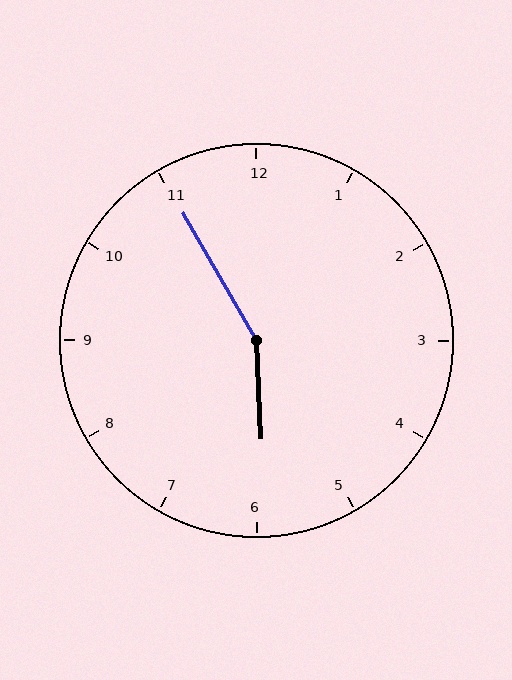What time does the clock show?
5:55.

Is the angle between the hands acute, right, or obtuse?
It is obtuse.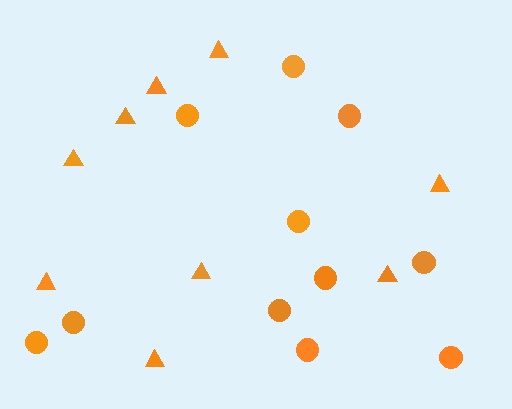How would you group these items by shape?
There are 2 groups: one group of circles (11) and one group of triangles (9).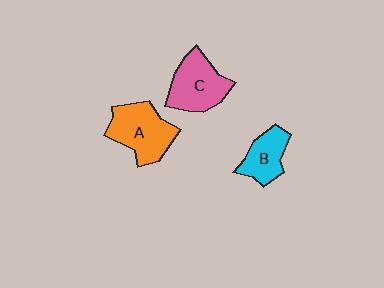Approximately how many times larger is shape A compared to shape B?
Approximately 1.5 times.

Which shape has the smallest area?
Shape B (cyan).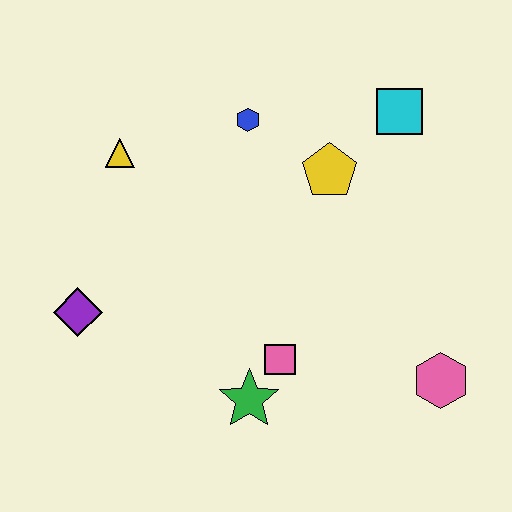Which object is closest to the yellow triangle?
The blue hexagon is closest to the yellow triangle.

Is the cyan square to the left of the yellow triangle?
No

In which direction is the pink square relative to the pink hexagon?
The pink square is to the left of the pink hexagon.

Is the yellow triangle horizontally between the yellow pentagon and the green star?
No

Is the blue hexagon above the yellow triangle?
Yes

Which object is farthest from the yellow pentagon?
The purple diamond is farthest from the yellow pentagon.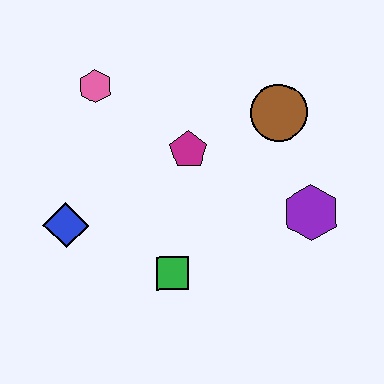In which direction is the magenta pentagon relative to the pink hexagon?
The magenta pentagon is to the right of the pink hexagon.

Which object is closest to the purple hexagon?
The brown circle is closest to the purple hexagon.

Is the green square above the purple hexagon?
No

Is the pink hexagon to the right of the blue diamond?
Yes